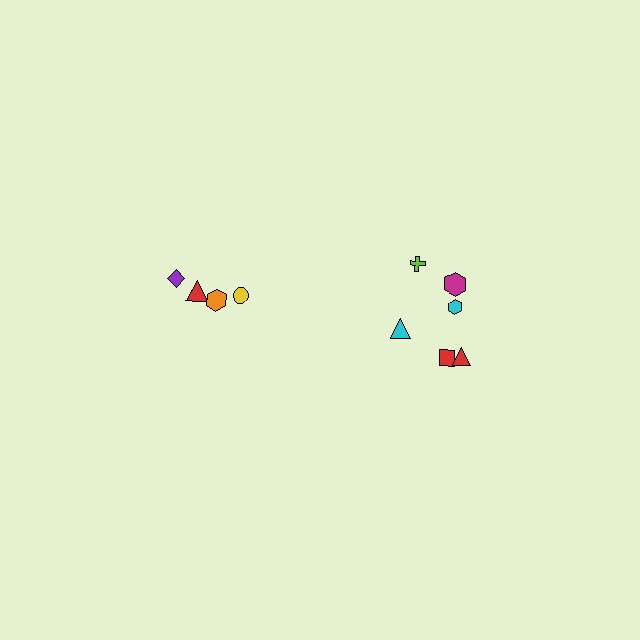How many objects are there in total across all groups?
There are 10 objects.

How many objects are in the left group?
There are 4 objects.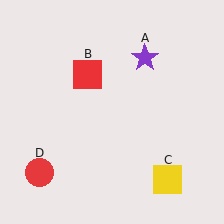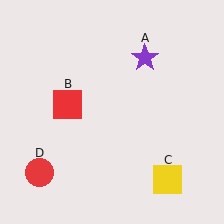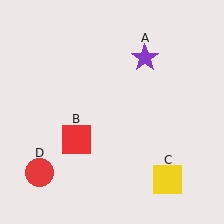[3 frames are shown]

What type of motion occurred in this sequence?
The red square (object B) rotated counterclockwise around the center of the scene.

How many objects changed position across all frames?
1 object changed position: red square (object B).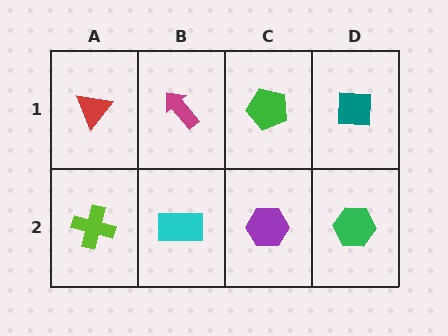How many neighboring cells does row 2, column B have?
3.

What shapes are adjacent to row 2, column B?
A magenta arrow (row 1, column B), a lime cross (row 2, column A), a purple hexagon (row 2, column C).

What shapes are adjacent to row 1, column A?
A lime cross (row 2, column A), a magenta arrow (row 1, column B).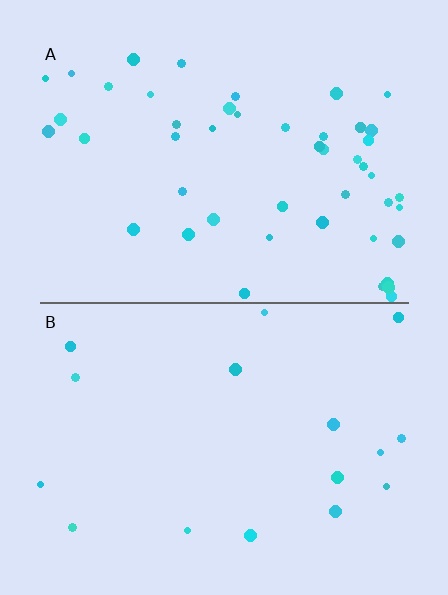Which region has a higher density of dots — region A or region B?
A (the top).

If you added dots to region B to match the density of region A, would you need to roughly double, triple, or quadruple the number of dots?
Approximately triple.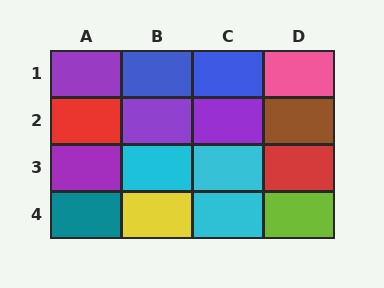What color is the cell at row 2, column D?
Brown.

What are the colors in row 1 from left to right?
Purple, blue, blue, pink.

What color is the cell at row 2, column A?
Red.